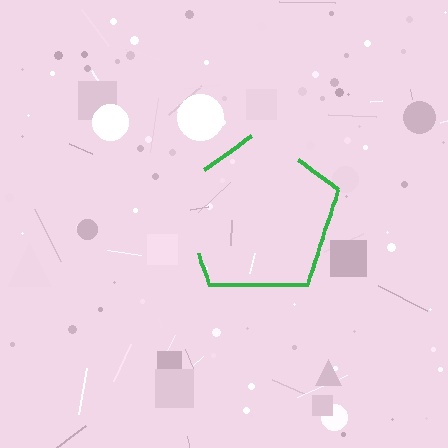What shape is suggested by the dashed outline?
The dashed outline suggests a pentagon.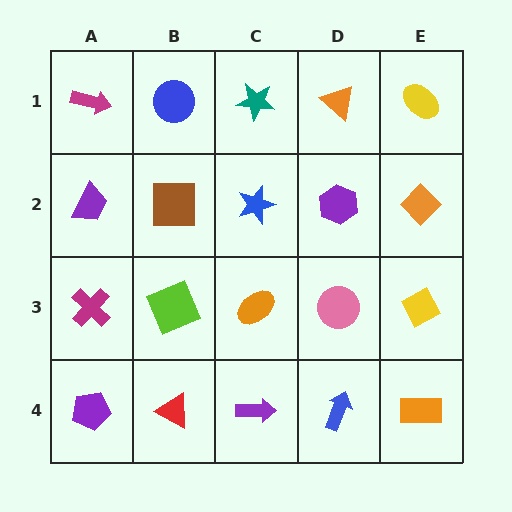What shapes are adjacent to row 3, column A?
A purple trapezoid (row 2, column A), a purple pentagon (row 4, column A), a lime square (row 3, column B).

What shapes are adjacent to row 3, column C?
A blue star (row 2, column C), a purple arrow (row 4, column C), a lime square (row 3, column B), a pink circle (row 3, column D).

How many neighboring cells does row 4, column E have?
2.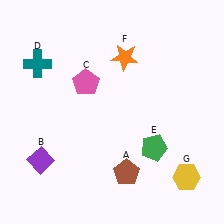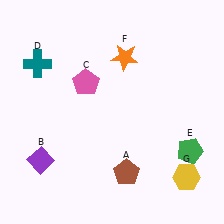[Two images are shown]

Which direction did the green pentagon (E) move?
The green pentagon (E) moved right.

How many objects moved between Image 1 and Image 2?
1 object moved between the two images.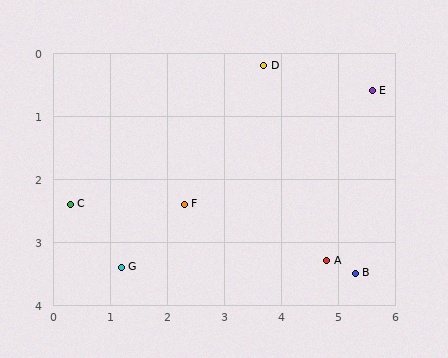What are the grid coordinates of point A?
Point A is at approximately (4.8, 3.3).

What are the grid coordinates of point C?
Point C is at approximately (0.3, 2.4).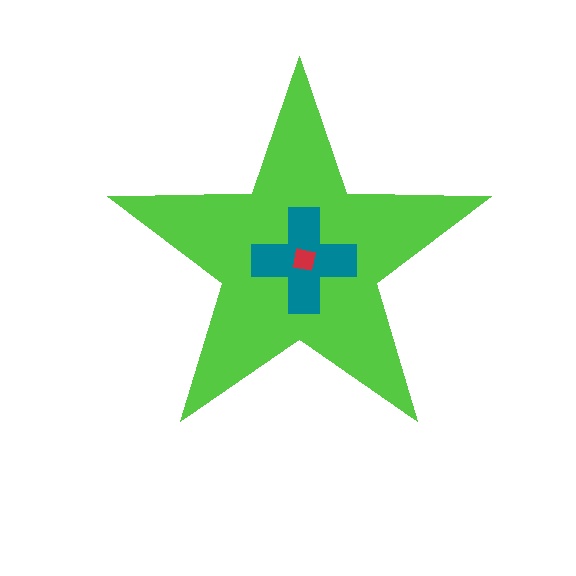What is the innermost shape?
The red square.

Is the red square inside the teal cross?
Yes.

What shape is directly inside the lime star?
The teal cross.